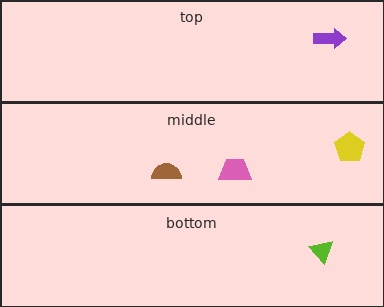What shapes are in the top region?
The purple arrow.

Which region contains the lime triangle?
The bottom region.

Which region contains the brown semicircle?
The middle region.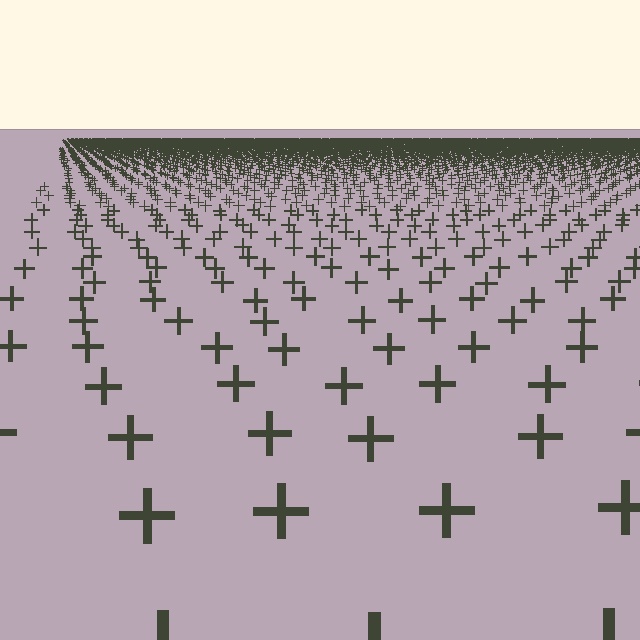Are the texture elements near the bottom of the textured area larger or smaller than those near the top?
Larger. Near the bottom, elements are closer to the viewer and appear at a bigger on-screen size.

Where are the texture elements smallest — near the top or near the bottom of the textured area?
Near the top.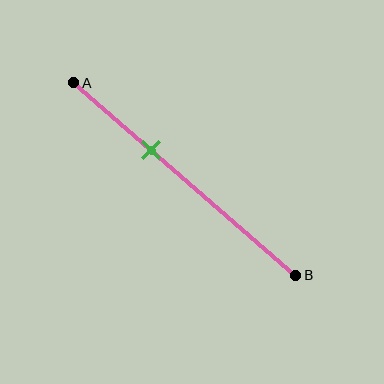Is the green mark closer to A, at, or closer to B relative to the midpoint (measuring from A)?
The green mark is closer to point A than the midpoint of segment AB.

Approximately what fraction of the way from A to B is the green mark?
The green mark is approximately 35% of the way from A to B.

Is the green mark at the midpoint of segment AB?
No, the mark is at about 35% from A, not at the 50% midpoint.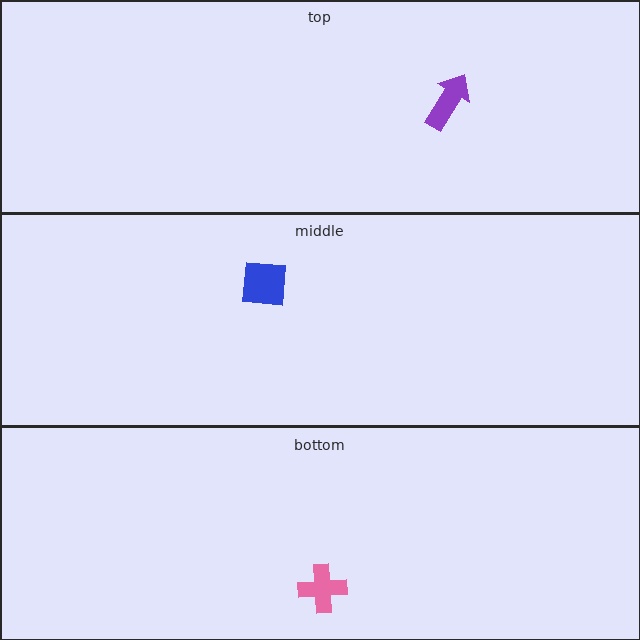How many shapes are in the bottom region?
1.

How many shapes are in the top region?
1.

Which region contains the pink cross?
The bottom region.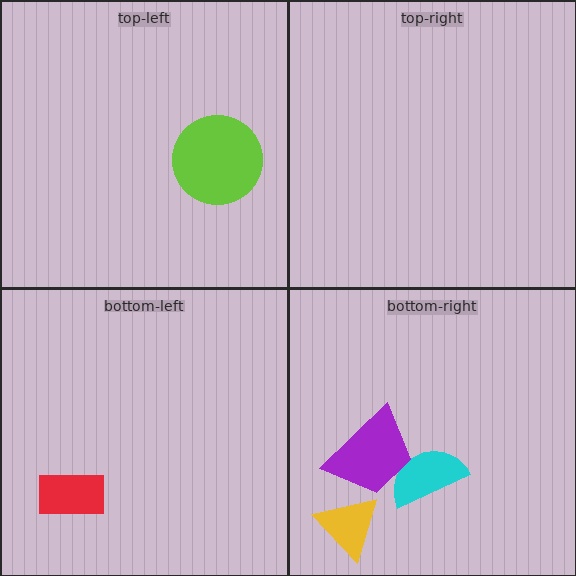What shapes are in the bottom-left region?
The red rectangle.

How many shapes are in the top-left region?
1.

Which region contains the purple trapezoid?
The bottom-right region.